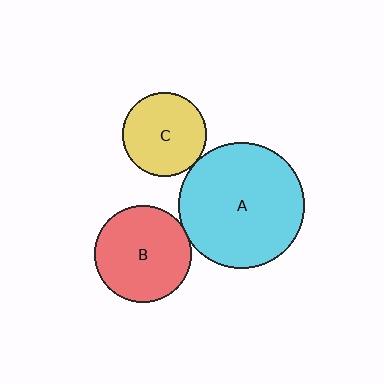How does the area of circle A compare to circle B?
Approximately 1.7 times.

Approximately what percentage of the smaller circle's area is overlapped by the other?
Approximately 5%.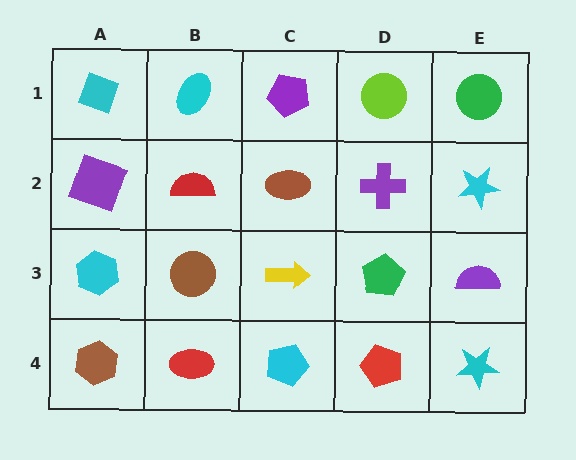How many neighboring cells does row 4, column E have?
2.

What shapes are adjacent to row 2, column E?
A green circle (row 1, column E), a purple semicircle (row 3, column E), a purple cross (row 2, column D).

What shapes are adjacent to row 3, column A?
A purple square (row 2, column A), a brown hexagon (row 4, column A), a brown circle (row 3, column B).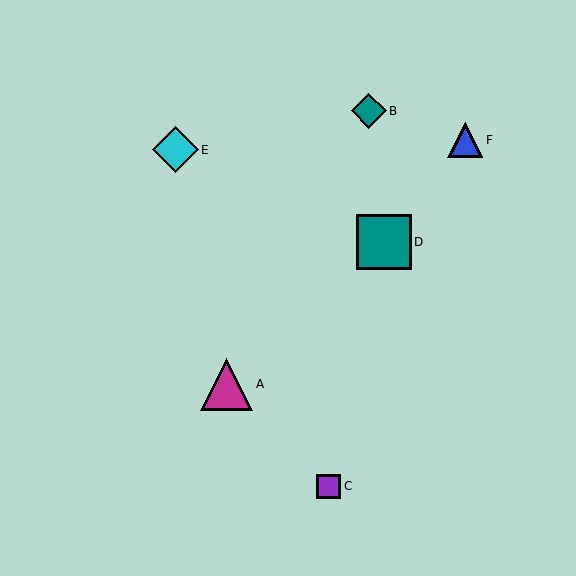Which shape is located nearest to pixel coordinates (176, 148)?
The cyan diamond (labeled E) at (175, 150) is nearest to that location.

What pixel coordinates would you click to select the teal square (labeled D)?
Click at (384, 242) to select the teal square D.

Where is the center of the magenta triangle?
The center of the magenta triangle is at (226, 384).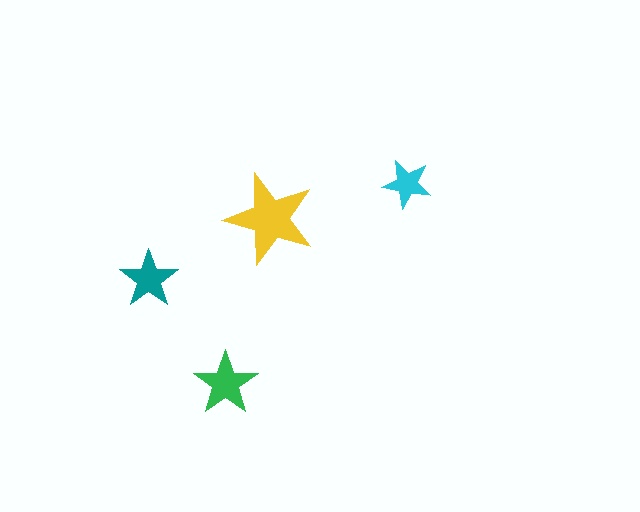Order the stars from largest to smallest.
the yellow one, the green one, the teal one, the cyan one.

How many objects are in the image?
There are 4 objects in the image.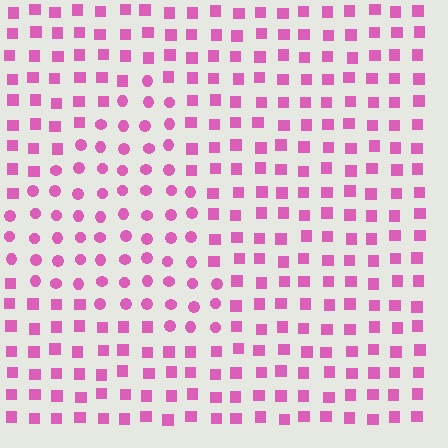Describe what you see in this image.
The image is filled with small pink elements arranged in a uniform grid. A triangle-shaped region contains circles, while the surrounding area contains squares. The boundary is defined purely by the change in element shape.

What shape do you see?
I see a triangle.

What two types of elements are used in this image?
The image uses circles inside the triangle region and squares outside it.